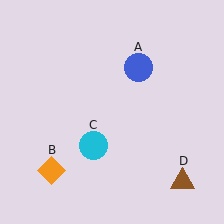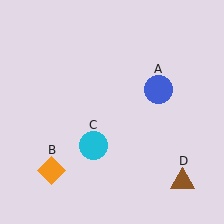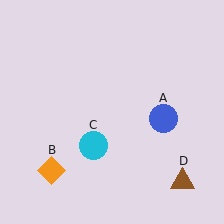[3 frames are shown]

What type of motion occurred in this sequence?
The blue circle (object A) rotated clockwise around the center of the scene.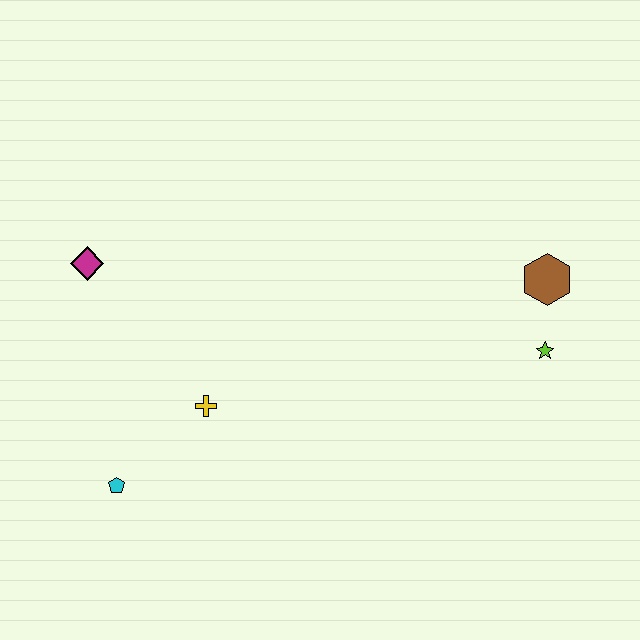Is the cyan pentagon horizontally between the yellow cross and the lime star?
No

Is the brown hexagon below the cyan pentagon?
No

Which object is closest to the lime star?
The brown hexagon is closest to the lime star.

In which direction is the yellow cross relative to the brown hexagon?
The yellow cross is to the left of the brown hexagon.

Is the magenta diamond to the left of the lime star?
Yes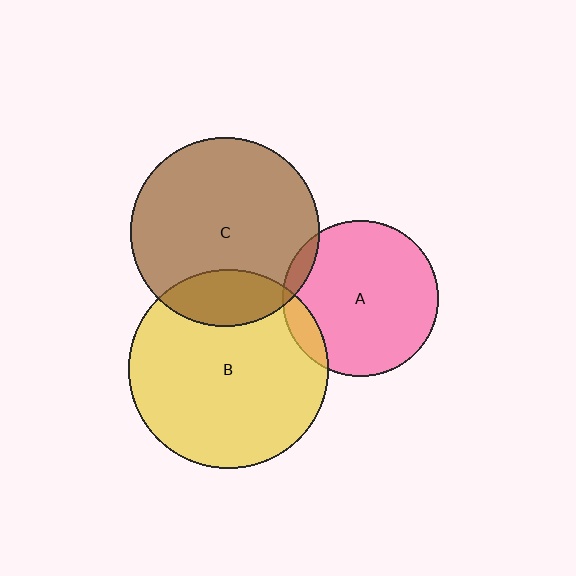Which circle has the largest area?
Circle B (yellow).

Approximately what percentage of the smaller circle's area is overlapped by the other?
Approximately 20%.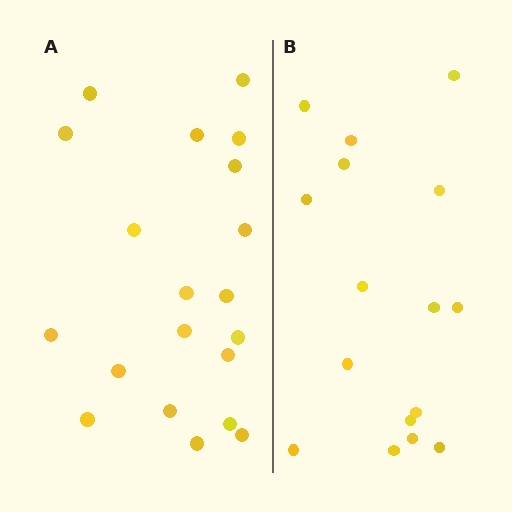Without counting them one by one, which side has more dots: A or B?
Region A (the left region) has more dots.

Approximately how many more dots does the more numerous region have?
Region A has about 4 more dots than region B.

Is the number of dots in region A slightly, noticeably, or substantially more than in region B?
Region A has noticeably more, but not dramatically so. The ratio is roughly 1.2 to 1.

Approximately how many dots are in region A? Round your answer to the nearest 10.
About 20 dots.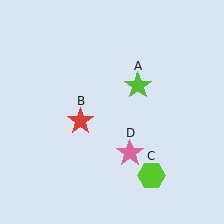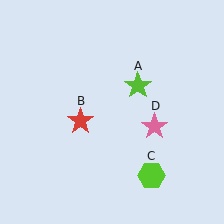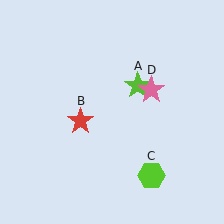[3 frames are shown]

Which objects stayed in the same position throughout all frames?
Lime star (object A) and red star (object B) and lime hexagon (object C) remained stationary.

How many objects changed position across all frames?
1 object changed position: pink star (object D).